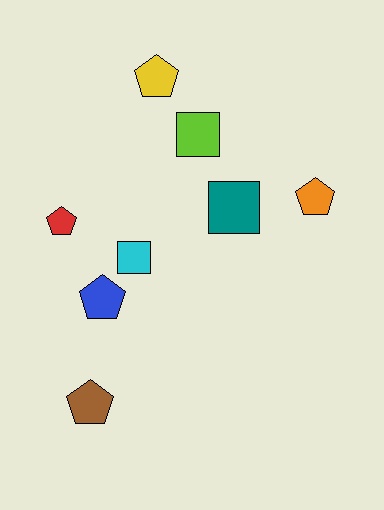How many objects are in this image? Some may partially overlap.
There are 8 objects.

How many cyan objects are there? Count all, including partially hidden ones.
There is 1 cyan object.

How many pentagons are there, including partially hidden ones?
There are 5 pentagons.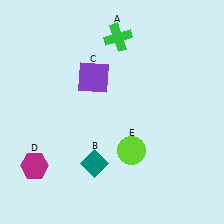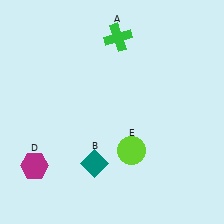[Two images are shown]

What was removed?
The purple square (C) was removed in Image 2.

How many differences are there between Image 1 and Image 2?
There is 1 difference between the two images.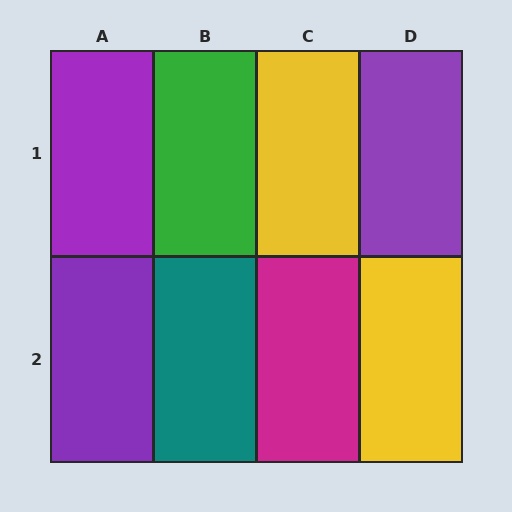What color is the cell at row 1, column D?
Purple.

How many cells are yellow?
2 cells are yellow.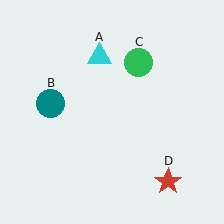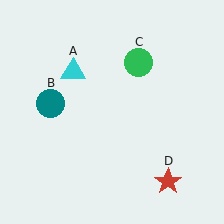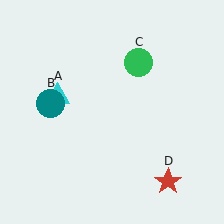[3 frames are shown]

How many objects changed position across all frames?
1 object changed position: cyan triangle (object A).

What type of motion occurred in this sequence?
The cyan triangle (object A) rotated counterclockwise around the center of the scene.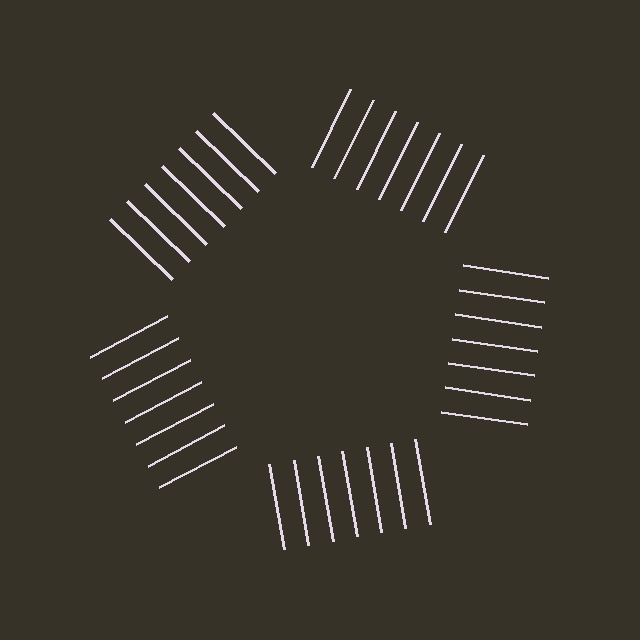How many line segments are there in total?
35 — 7 along each of the 5 edges.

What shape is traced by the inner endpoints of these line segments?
An illusory pentagon — the line segments terminate on its edges but no continuous stroke is drawn.